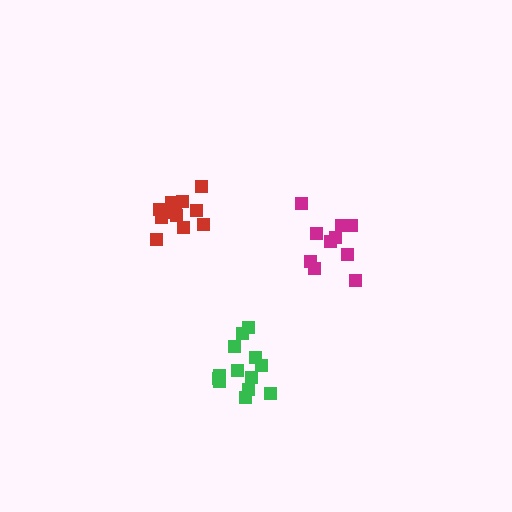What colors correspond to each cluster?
The clusters are colored: green, magenta, red.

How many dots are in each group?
Group 1: 13 dots, Group 2: 10 dots, Group 3: 12 dots (35 total).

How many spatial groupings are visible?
There are 3 spatial groupings.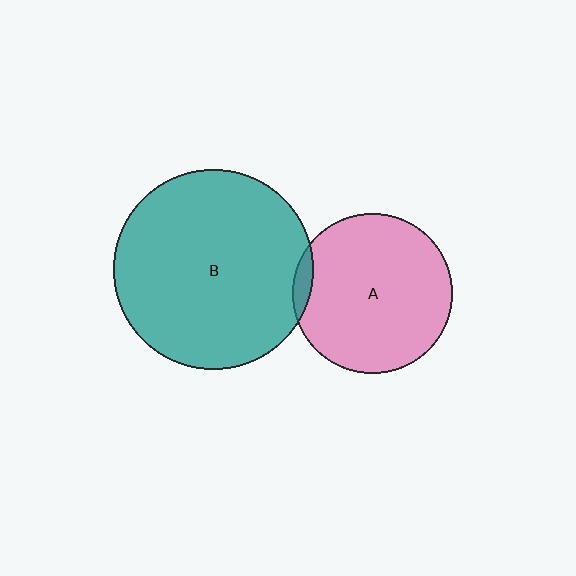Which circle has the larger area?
Circle B (teal).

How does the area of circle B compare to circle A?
Approximately 1.6 times.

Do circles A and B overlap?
Yes.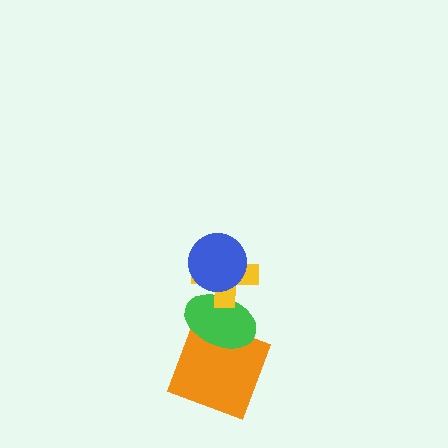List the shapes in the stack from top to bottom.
From top to bottom: the blue circle, the yellow cross, the green ellipse, the orange square.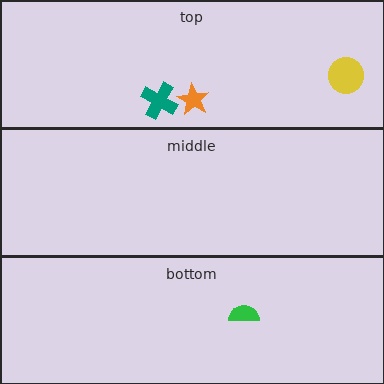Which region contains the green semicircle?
The bottom region.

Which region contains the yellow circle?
The top region.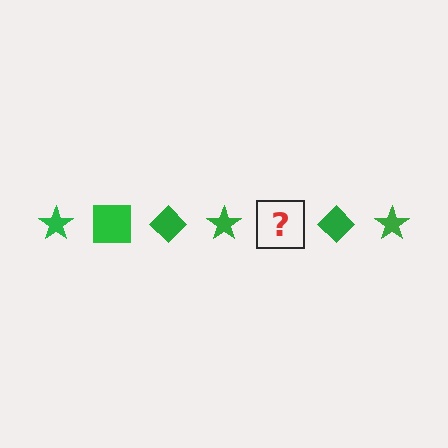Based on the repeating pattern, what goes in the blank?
The blank should be a green square.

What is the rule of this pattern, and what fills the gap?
The rule is that the pattern cycles through star, square, diamond shapes in green. The gap should be filled with a green square.